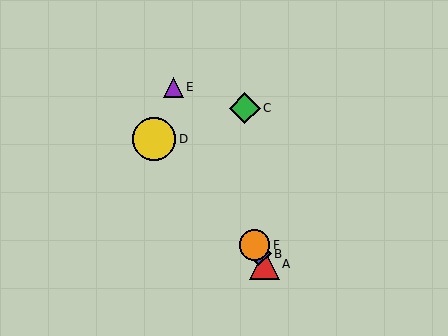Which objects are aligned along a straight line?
Objects A, B, E, F are aligned along a straight line.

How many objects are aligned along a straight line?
4 objects (A, B, E, F) are aligned along a straight line.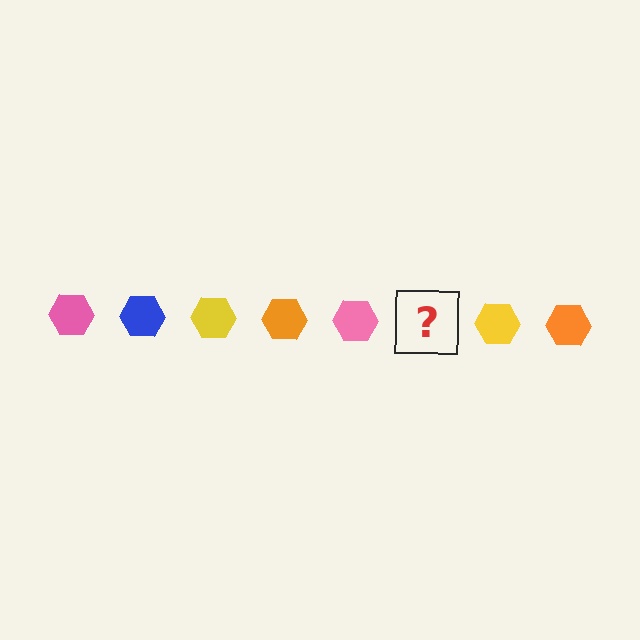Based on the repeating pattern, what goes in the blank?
The blank should be a blue hexagon.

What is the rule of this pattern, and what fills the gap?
The rule is that the pattern cycles through pink, blue, yellow, orange hexagons. The gap should be filled with a blue hexagon.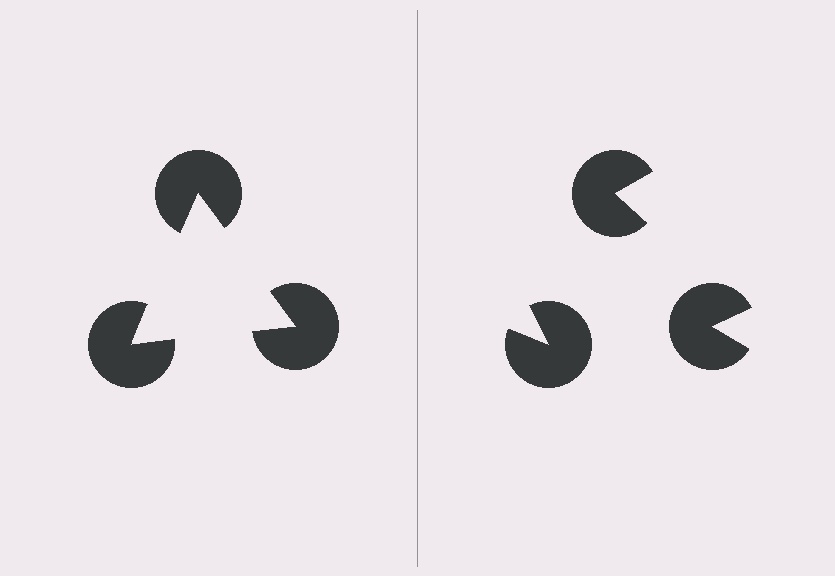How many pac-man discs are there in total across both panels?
6 — 3 on each side.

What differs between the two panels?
The pac-man discs are positioned identically on both sides; only the wedge orientations differ. On the left they align to a triangle; on the right they are misaligned.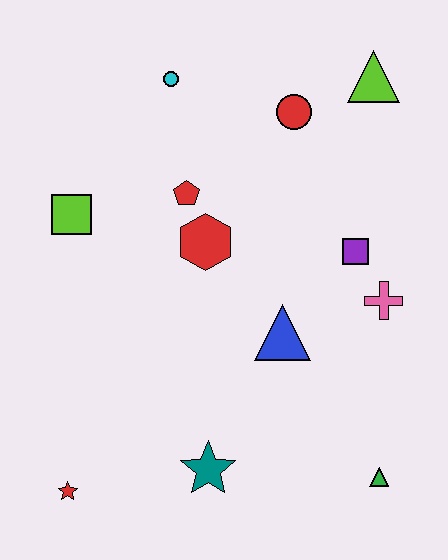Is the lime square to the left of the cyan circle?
Yes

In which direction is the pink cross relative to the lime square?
The pink cross is to the right of the lime square.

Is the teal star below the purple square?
Yes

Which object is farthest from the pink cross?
The red star is farthest from the pink cross.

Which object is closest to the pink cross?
The purple square is closest to the pink cross.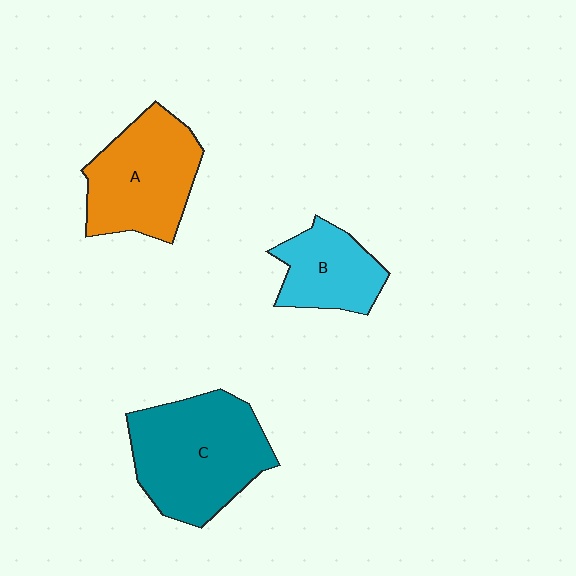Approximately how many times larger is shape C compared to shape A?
Approximately 1.2 times.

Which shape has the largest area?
Shape C (teal).